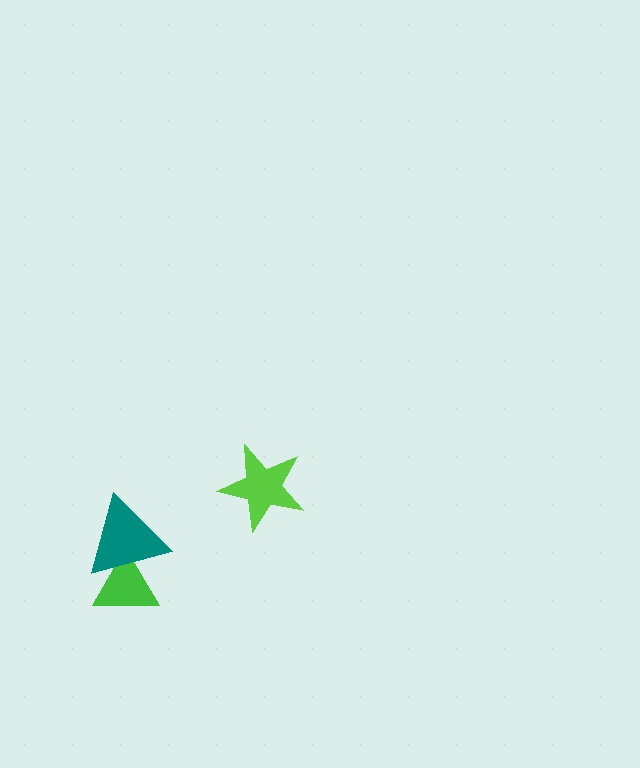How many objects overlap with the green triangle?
1 object overlaps with the green triangle.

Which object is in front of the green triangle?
The teal triangle is in front of the green triangle.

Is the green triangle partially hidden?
Yes, it is partially covered by another shape.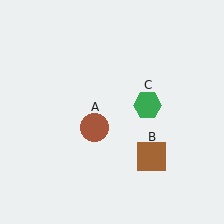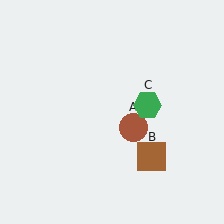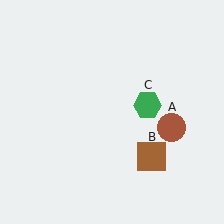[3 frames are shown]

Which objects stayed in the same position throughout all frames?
Brown square (object B) and green hexagon (object C) remained stationary.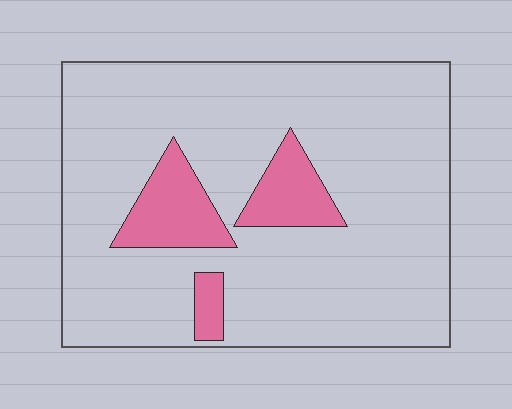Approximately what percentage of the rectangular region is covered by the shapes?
Approximately 15%.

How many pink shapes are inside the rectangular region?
3.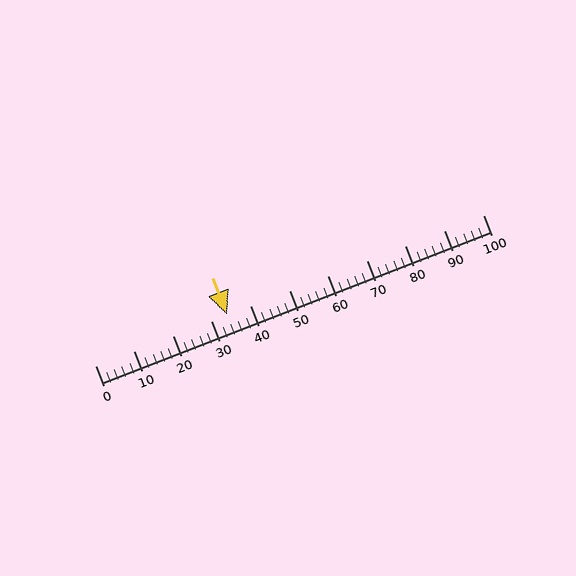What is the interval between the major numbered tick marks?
The major tick marks are spaced 10 units apart.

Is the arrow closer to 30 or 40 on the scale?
The arrow is closer to 30.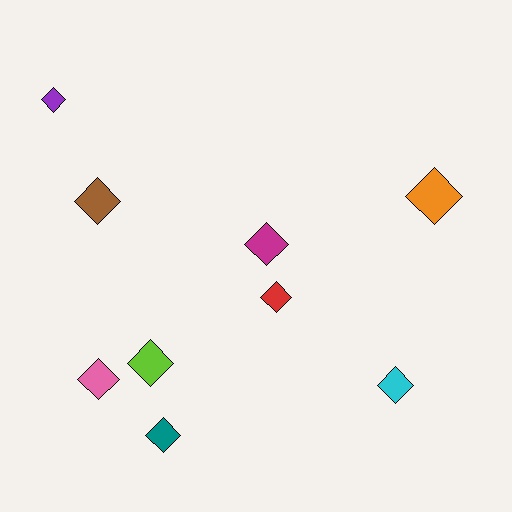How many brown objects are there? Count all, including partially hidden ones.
There is 1 brown object.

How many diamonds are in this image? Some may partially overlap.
There are 9 diamonds.